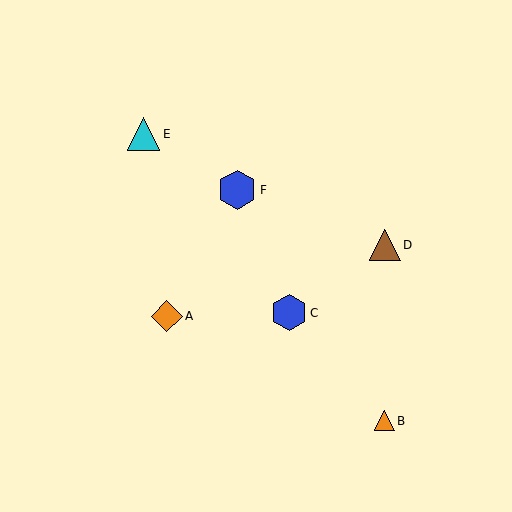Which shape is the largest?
The blue hexagon (labeled F) is the largest.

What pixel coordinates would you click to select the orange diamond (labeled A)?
Click at (167, 316) to select the orange diamond A.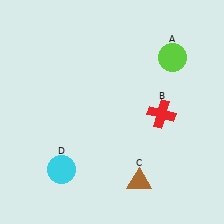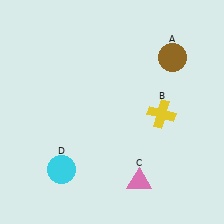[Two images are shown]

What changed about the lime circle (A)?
In Image 1, A is lime. In Image 2, it changed to brown.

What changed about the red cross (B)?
In Image 1, B is red. In Image 2, it changed to yellow.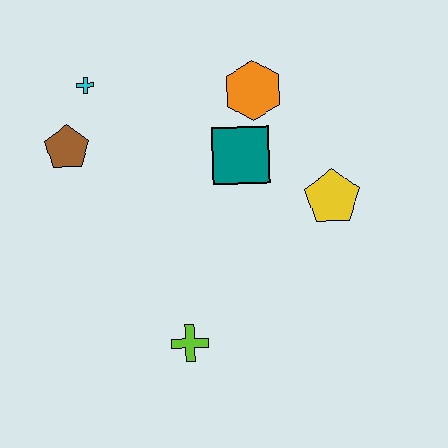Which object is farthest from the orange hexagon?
The lime cross is farthest from the orange hexagon.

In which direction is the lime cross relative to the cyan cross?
The lime cross is below the cyan cross.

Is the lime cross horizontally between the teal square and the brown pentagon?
Yes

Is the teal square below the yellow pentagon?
No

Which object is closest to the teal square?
The orange hexagon is closest to the teal square.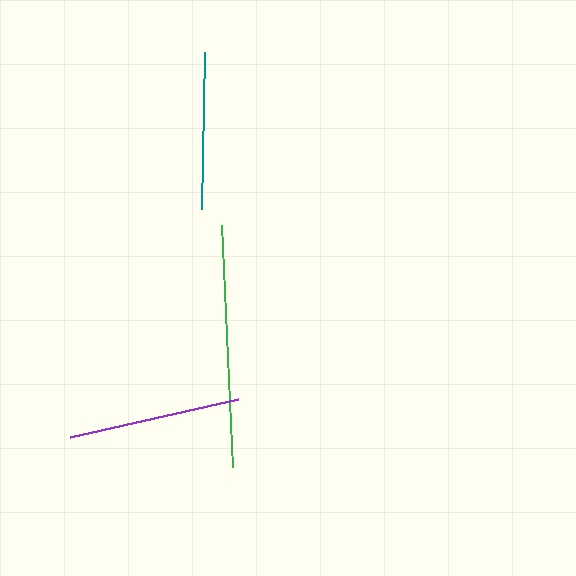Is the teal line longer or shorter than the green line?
The green line is longer than the teal line.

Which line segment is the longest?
The green line is the longest at approximately 242 pixels.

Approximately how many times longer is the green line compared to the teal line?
The green line is approximately 1.5 times the length of the teal line.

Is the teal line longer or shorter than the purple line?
The purple line is longer than the teal line.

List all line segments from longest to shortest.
From longest to shortest: green, purple, teal.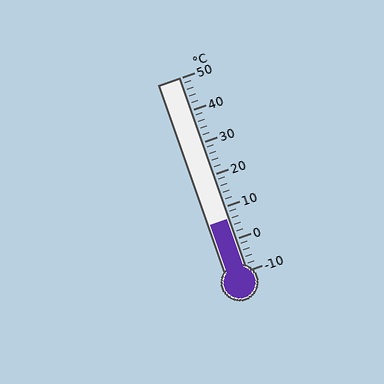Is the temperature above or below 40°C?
The temperature is below 40°C.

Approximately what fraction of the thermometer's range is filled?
The thermometer is filled to approximately 25% of its range.